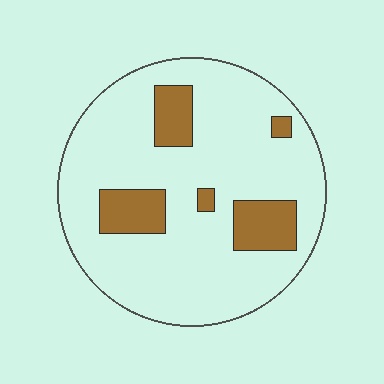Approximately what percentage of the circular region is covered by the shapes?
Approximately 15%.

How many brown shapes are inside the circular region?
5.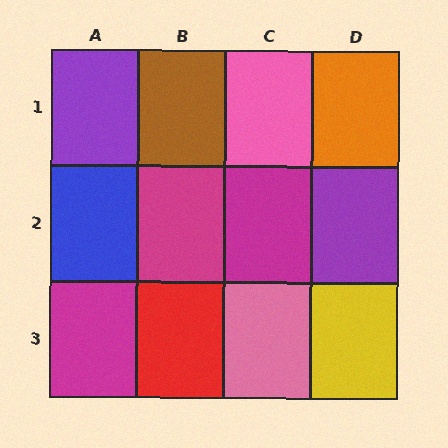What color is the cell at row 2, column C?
Magenta.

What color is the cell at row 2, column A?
Blue.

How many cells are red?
1 cell is red.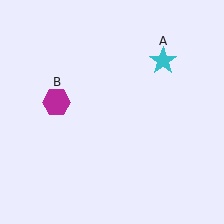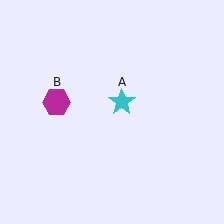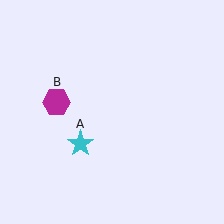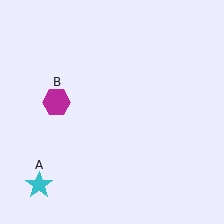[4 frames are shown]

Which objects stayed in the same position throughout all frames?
Magenta hexagon (object B) remained stationary.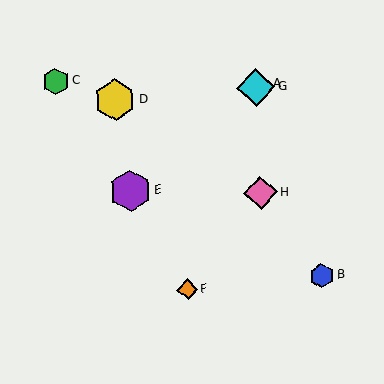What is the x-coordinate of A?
Object A is at x≈256.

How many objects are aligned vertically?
3 objects (A, G, H) are aligned vertically.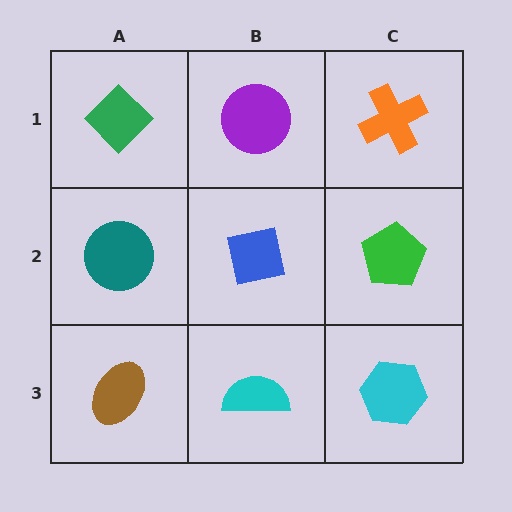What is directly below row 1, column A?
A teal circle.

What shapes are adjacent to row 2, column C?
An orange cross (row 1, column C), a cyan hexagon (row 3, column C), a blue square (row 2, column B).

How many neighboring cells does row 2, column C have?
3.